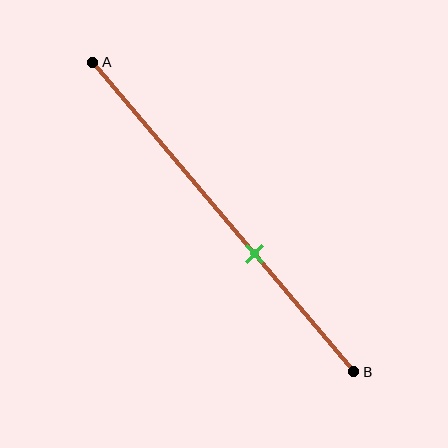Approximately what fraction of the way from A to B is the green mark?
The green mark is approximately 60% of the way from A to B.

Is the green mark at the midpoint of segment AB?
No, the mark is at about 60% from A, not at the 50% midpoint.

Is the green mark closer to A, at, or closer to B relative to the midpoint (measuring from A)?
The green mark is closer to point B than the midpoint of segment AB.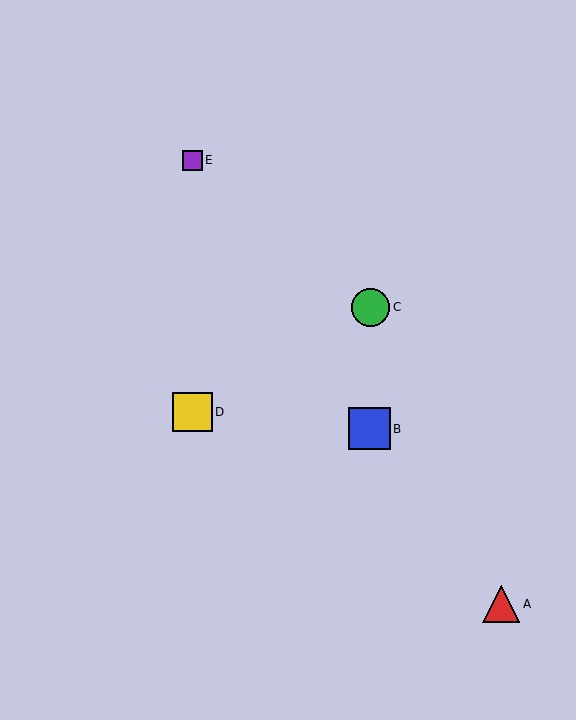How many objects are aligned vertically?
2 objects (D, E) are aligned vertically.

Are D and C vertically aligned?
No, D is at x≈192 and C is at x≈371.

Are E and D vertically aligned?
Yes, both are at x≈192.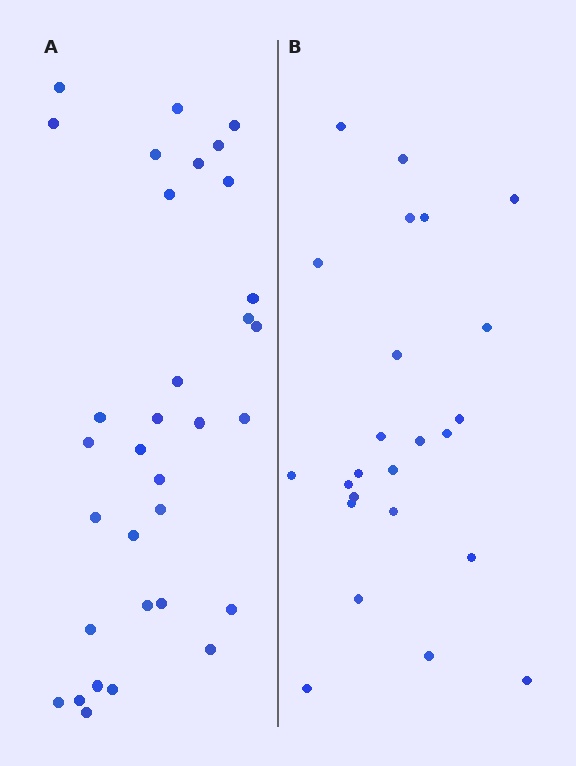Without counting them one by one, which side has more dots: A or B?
Region A (the left region) has more dots.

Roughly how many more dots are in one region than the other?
Region A has roughly 8 or so more dots than region B.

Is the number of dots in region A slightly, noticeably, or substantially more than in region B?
Region A has noticeably more, but not dramatically so. The ratio is roughly 1.4 to 1.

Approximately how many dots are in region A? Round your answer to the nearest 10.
About 30 dots. (The exact count is 33, which rounds to 30.)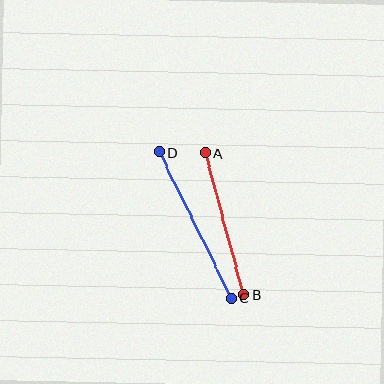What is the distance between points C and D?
The distance is approximately 163 pixels.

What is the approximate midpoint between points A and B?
The midpoint is at approximately (224, 224) pixels.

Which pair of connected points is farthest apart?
Points C and D are farthest apart.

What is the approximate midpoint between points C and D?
The midpoint is at approximately (195, 225) pixels.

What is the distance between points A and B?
The distance is approximately 147 pixels.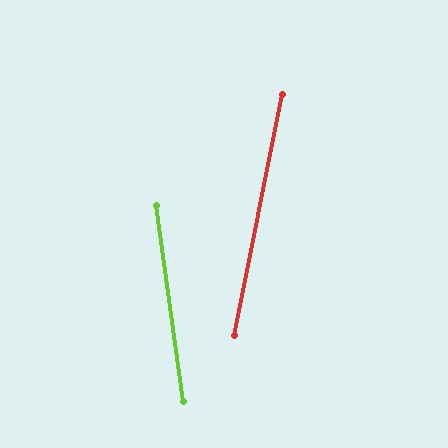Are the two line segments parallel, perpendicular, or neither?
Neither parallel nor perpendicular — they differ by about 19°.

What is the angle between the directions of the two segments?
Approximately 19 degrees.